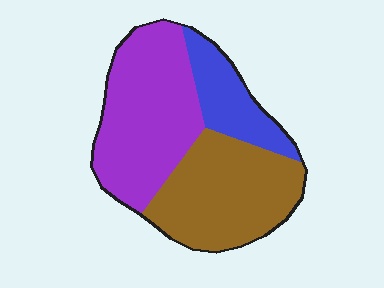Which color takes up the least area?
Blue, at roughly 20%.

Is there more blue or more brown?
Brown.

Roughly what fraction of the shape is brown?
Brown covers around 40% of the shape.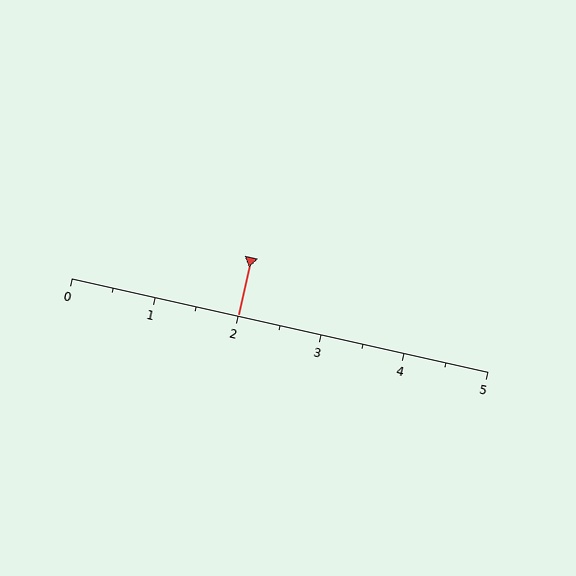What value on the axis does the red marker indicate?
The marker indicates approximately 2.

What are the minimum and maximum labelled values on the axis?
The axis runs from 0 to 5.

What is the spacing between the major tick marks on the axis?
The major ticks are spaced 1 apart.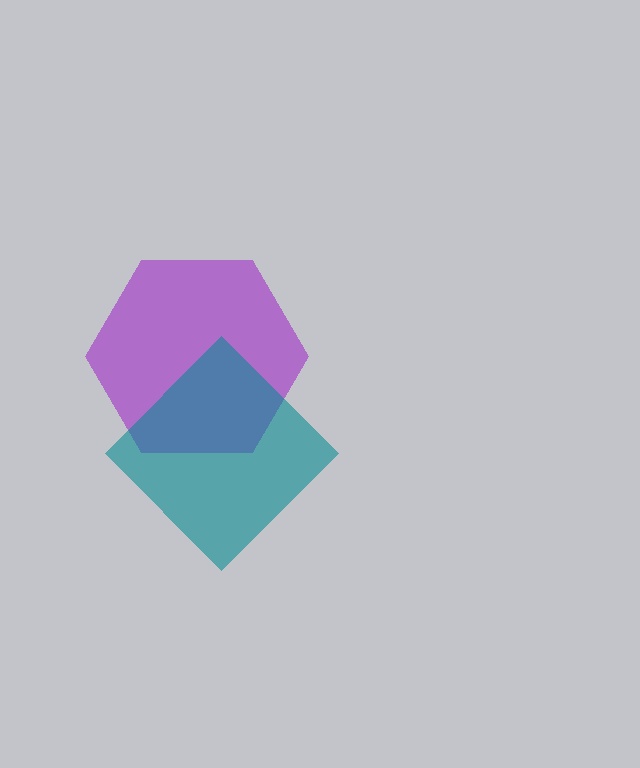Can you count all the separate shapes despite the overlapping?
Yes, there are 2 separate shapes.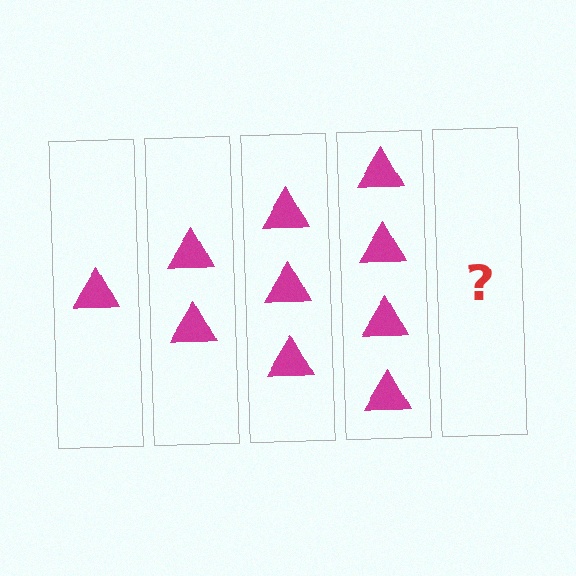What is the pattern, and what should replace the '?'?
The pattern is that each step adds one more triangle. The '?' should be 5 triangles.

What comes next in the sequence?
The next element should be 5 triangles.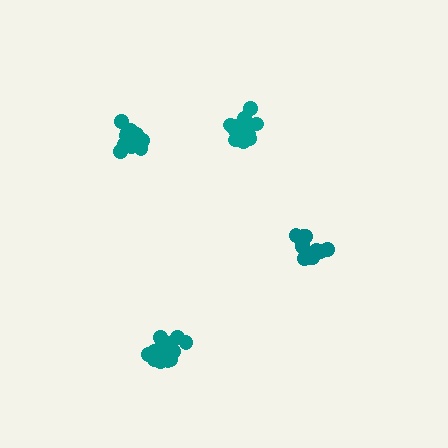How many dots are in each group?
Group 1: 14 dots, Group 2: 16 dots, Group 3: 14 dots, Group 4: 15 dots (59 total).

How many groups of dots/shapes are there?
There are 4 groups.